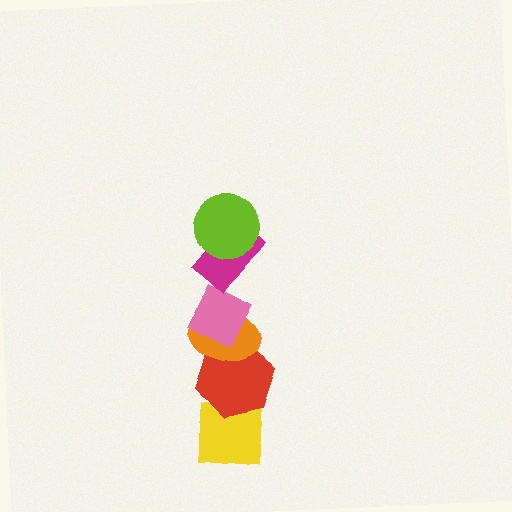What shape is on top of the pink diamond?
The magenta rectangle is on top of the pink diamond.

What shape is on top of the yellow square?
The red hexagon is on top of the yellow square.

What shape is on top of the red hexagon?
The orange ellipse is on top of the red hexagon.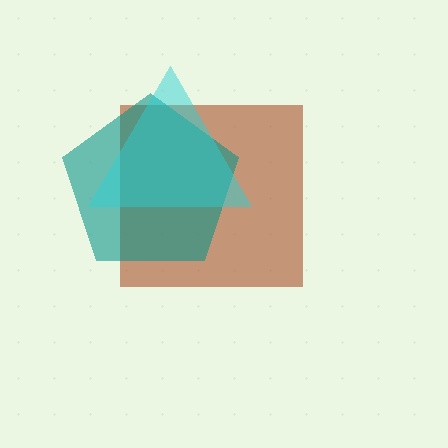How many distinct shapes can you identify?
There are 3 distinct shapes: a brown square, a teal pentagon, a cyan triangle.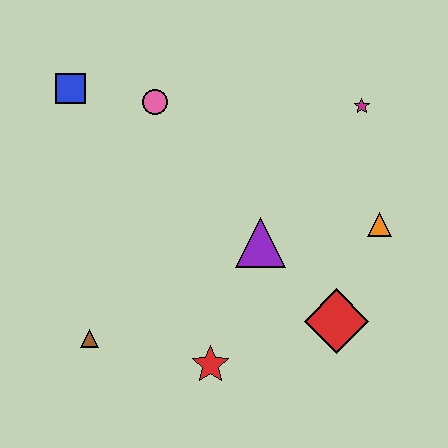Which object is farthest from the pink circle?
The red diamond is farthest from the pink circle.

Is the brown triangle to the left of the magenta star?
Yes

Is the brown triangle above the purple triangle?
No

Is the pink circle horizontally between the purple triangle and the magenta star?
No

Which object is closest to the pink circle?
The blue square is closest to the pink circle.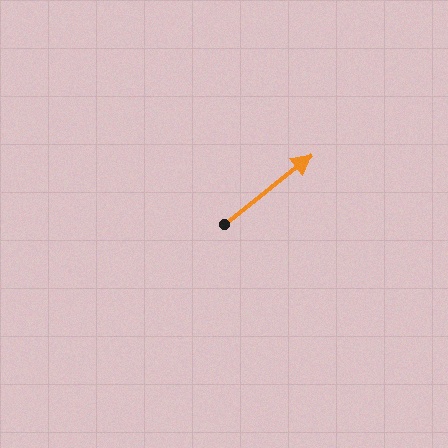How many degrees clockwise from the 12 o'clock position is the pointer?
Approximately 52 degrees.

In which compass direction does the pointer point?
Northeast.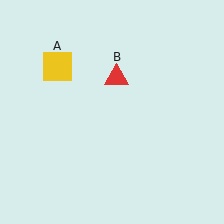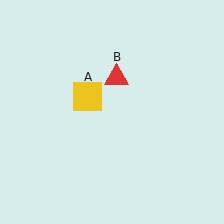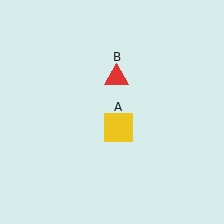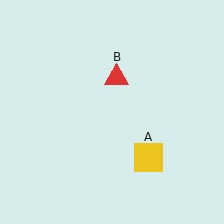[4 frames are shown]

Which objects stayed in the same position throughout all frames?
Red triangle (object B) remained stationary.